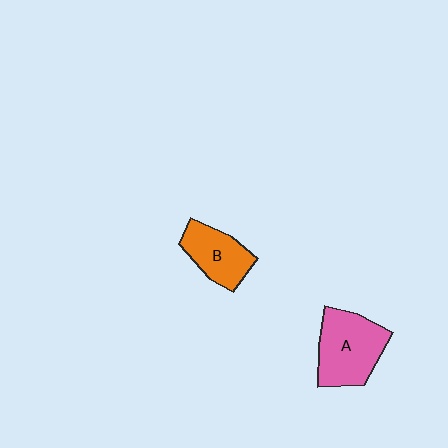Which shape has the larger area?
Shape A (pink).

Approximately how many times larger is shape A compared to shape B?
Approximately 1.4 times.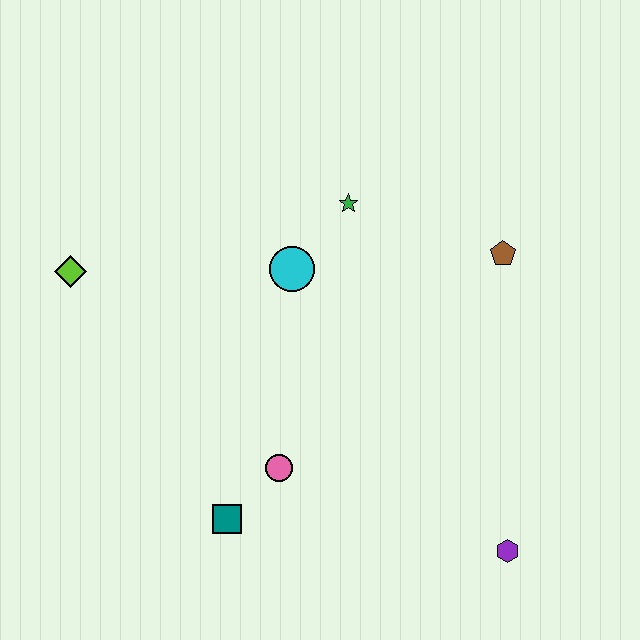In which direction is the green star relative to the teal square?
The green star is above the teal square.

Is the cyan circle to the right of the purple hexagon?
No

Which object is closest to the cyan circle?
The green star is closest to the cyan circle.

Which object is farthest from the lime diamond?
The purple hexagon is farthest from the lime diamond.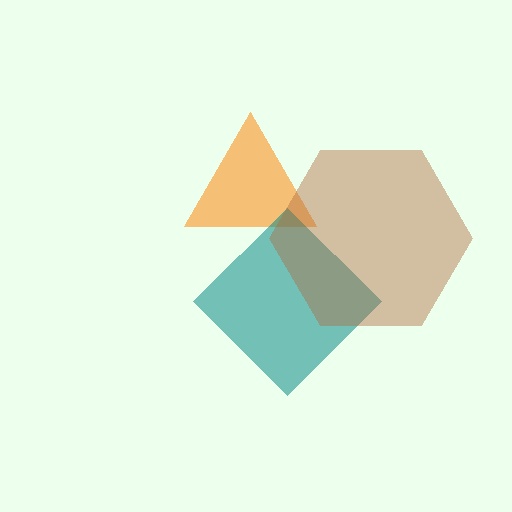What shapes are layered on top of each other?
The layered shapes are: an orange triangle, a teal diamond, a brown hexagon.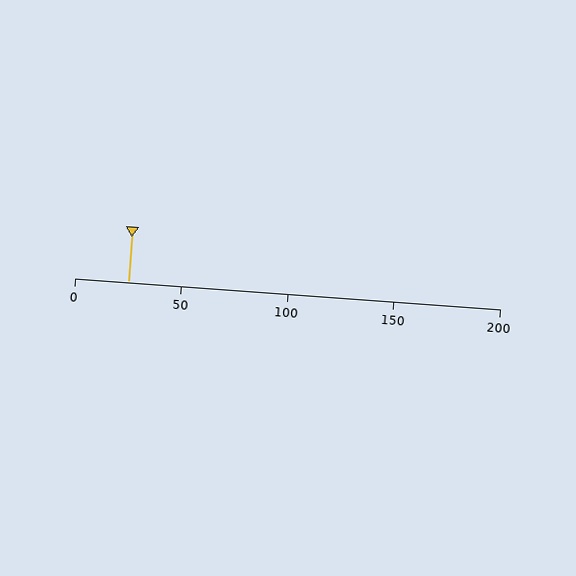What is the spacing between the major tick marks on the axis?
The major ticks are spaced 50 apart.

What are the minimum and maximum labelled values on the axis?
The axis runs from 0 to 200.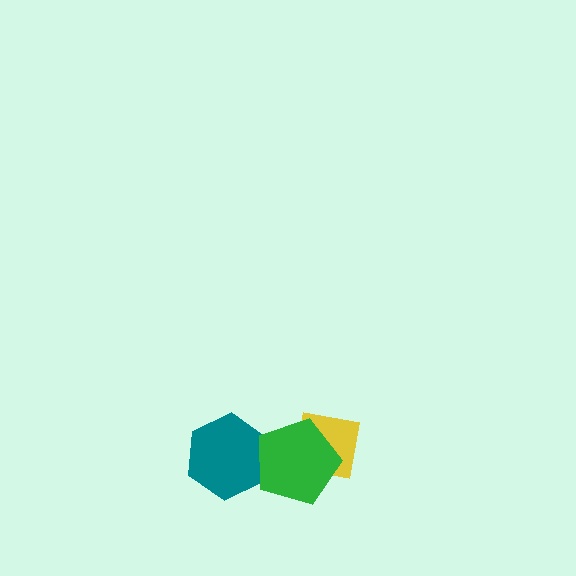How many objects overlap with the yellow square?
1 object overlaps with the yellow square.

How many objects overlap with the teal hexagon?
1 object overlaps with the teal hexagon.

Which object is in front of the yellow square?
The green pentagon is in front of the yellow square.